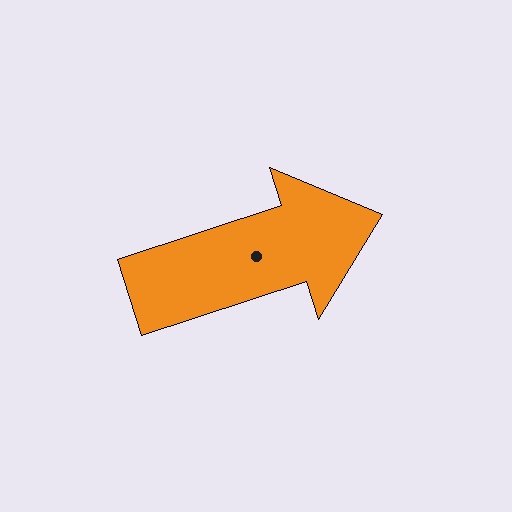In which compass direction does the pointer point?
East.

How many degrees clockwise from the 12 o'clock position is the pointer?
Approximately 72 degrees.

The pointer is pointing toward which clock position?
Roughly 2 o'clock.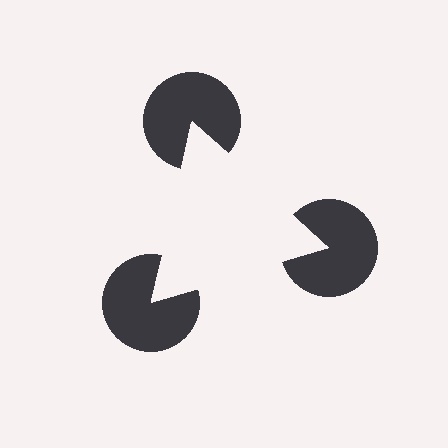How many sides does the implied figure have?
3 sides.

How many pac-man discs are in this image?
There are 3 — one at each vertex of the illusory triangle.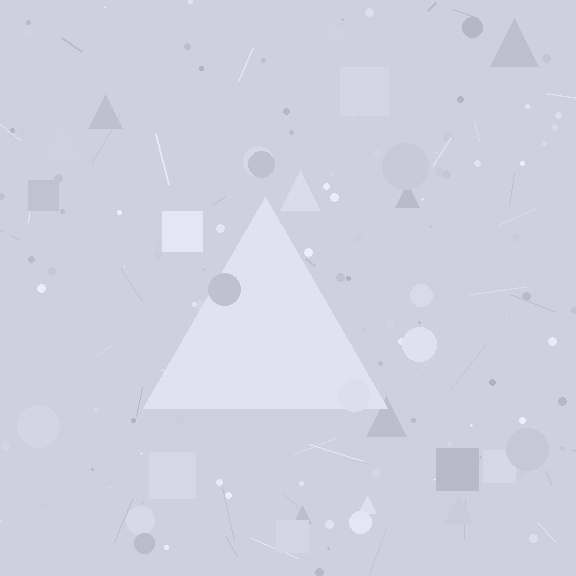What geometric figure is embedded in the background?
A triangle is embedded in the background.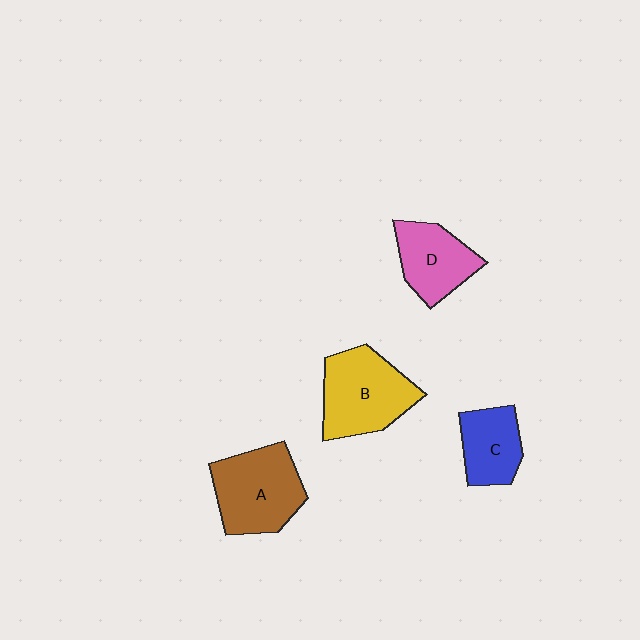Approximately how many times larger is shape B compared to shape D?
Approximately 1.4 times.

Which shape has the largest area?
Shape B (yellow).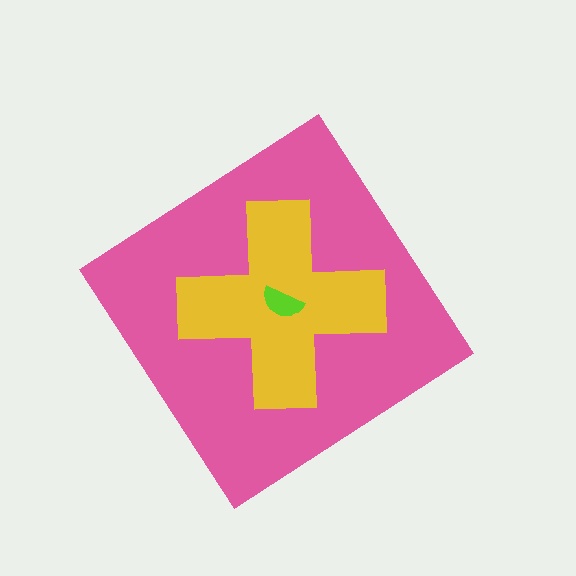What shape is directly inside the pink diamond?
The yellow cross.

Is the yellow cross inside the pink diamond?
Yes.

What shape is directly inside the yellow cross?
The lime semicircle.